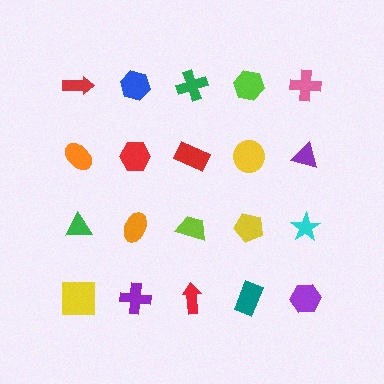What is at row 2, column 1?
An orange ellipse.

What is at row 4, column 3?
A red arrow.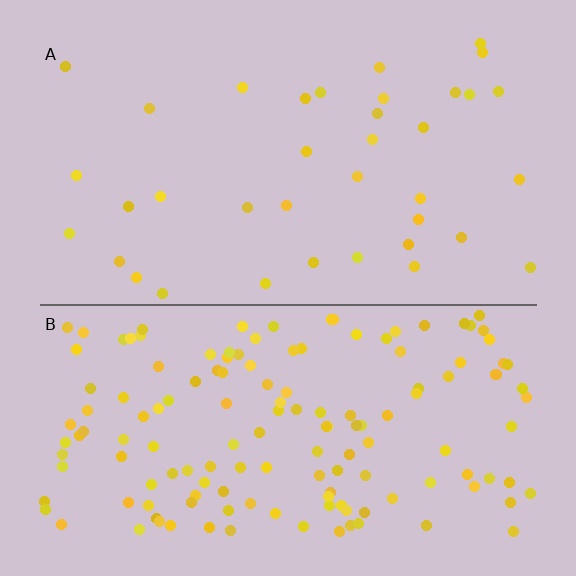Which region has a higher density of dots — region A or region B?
B (the bottom).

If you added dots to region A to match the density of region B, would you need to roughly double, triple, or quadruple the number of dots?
Approximately quadruple.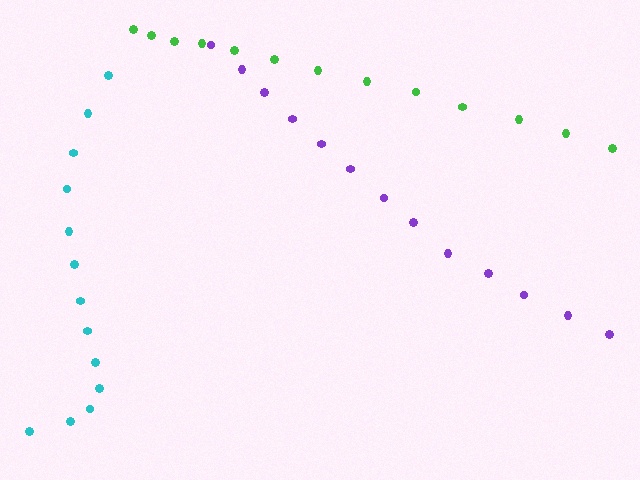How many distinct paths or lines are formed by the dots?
There are 3 distinct paths.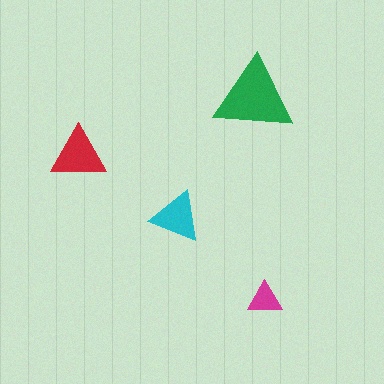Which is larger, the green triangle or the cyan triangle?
The green one.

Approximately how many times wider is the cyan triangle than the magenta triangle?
About 1.5 times wider.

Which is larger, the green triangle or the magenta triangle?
The green one.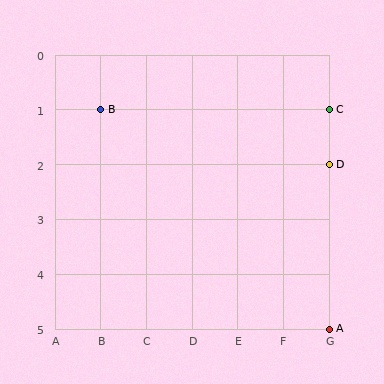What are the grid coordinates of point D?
Point D is at grid coordinates (G, 2).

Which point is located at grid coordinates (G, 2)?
Point D is at (G, 2).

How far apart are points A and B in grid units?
Points A and B are 5 columns and 4 rows apart (about 6.4 grid units diagonally).